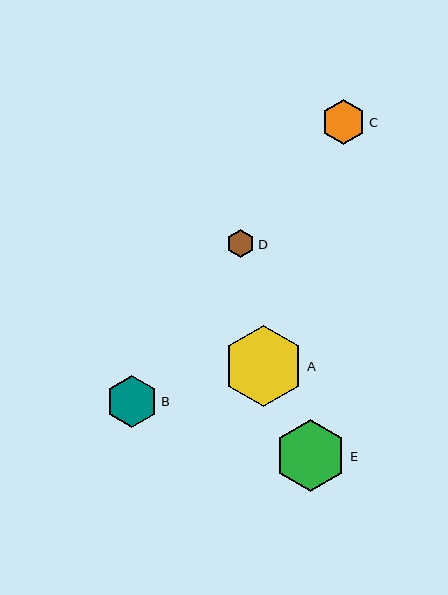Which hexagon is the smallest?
Hexagon D is the smallest with a size of approximately 28 pixels.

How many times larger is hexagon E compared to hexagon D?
Hexagon E is approximately 2.5 times the size of hexagon D.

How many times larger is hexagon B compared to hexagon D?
Hexagon B is approximately 1.9 times the size of hexagon D.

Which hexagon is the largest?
Hexagon A is the largest with a size of approximately 80 pixels.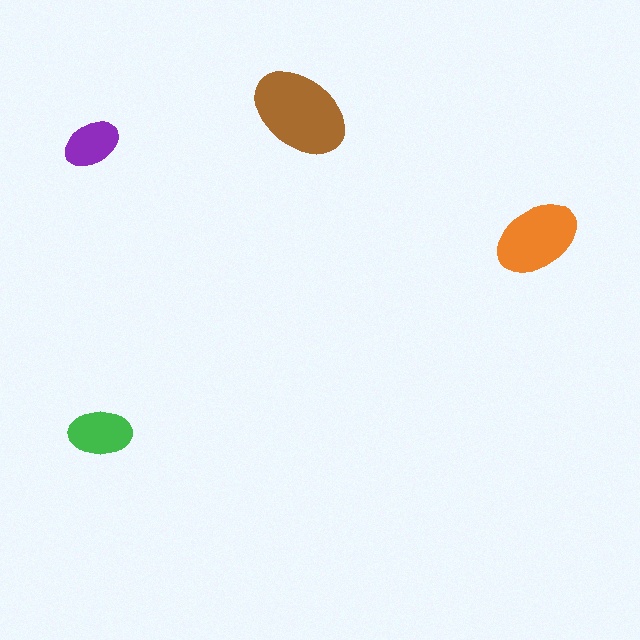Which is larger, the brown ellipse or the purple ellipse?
The brown one.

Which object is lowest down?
The green ellipse is bottommost.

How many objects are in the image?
There are 4 objects in the image.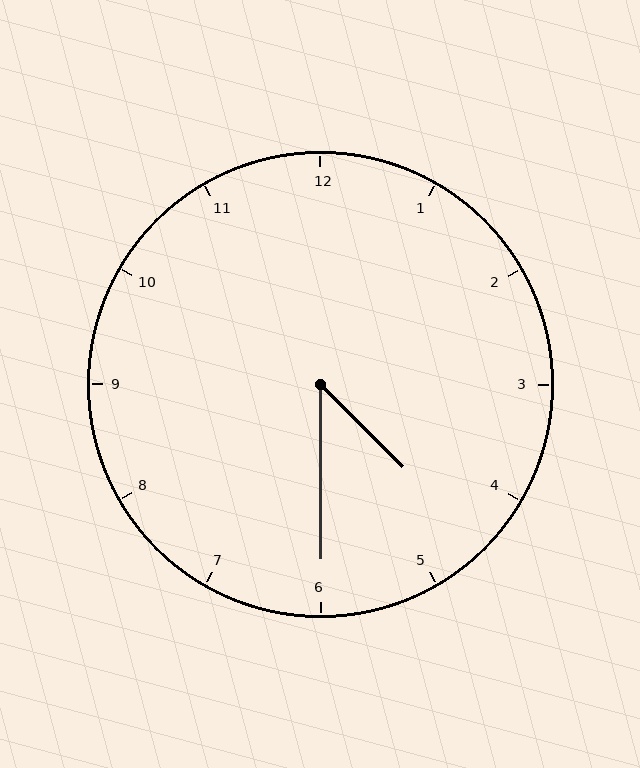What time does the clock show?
4:30.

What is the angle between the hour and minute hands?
Approximately 45 degrees.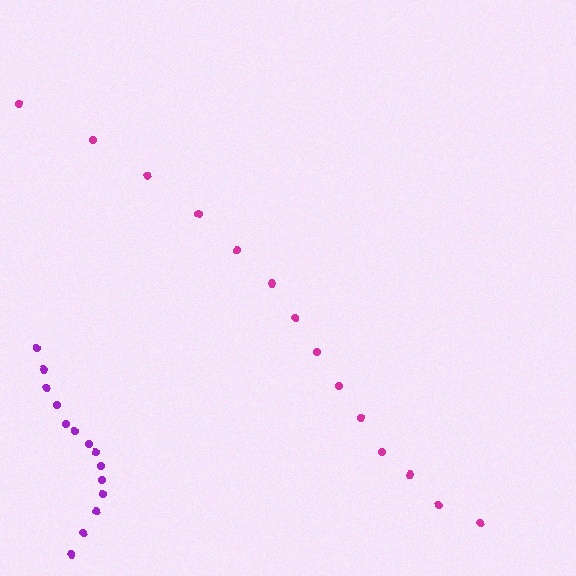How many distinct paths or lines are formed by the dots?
There are 2 distinct paths.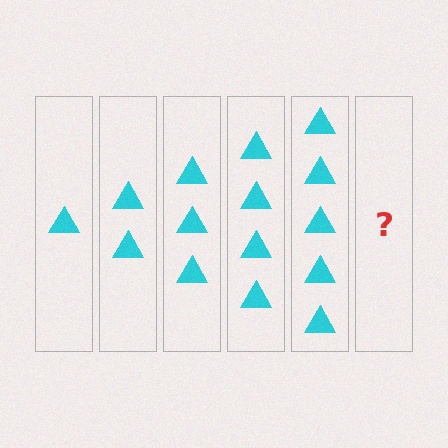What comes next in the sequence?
The next element should be 6 triangles.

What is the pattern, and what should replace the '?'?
The pattern is that each step adds one more triangle. The '?' should be 6 triangles.